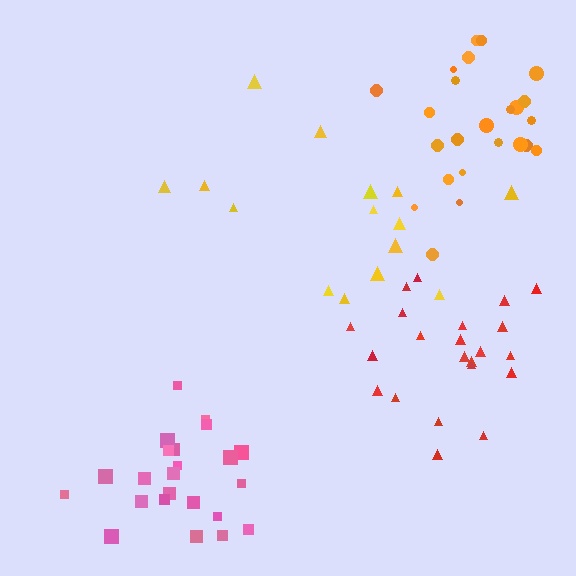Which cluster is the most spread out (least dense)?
Yellow.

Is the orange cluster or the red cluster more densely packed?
Red.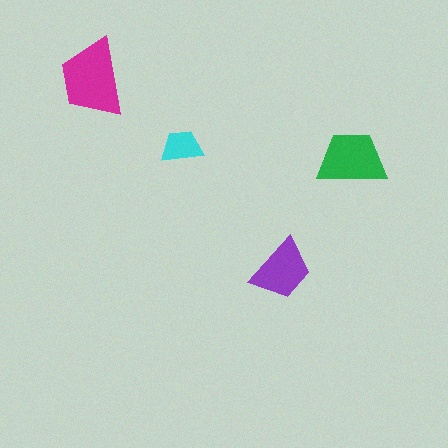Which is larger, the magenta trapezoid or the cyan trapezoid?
The magenta one.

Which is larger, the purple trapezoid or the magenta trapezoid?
The magenta one.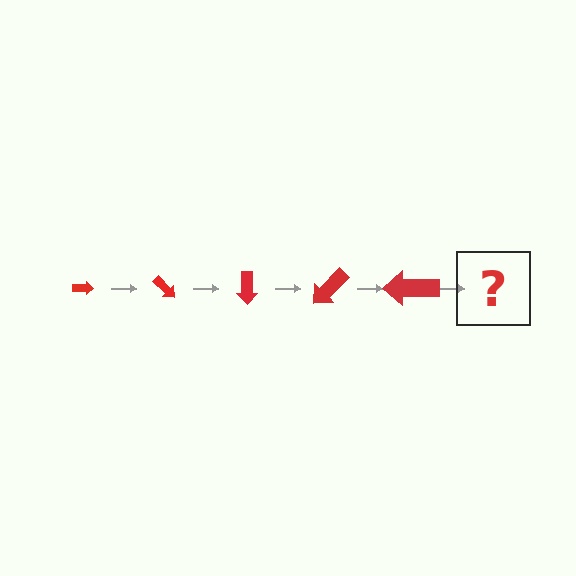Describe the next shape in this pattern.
It should be an arrow, larger than the previous one and rotated 225 degrees from the start.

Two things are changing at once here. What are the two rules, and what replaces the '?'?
The two rules are that the arrow grows larger each step and it rotates 45 degrees each step. The '?' should be an arrow, larger than the previous one and rotated 225 degrees from the start.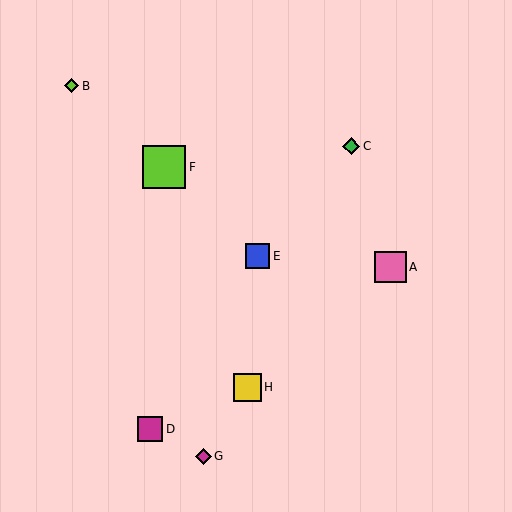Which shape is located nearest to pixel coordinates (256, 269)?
The blue square (labeled E) at (258, 256) is nearest to that location.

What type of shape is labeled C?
Shape C is a green diamond.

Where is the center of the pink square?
The center of the pink square is at (390, 267).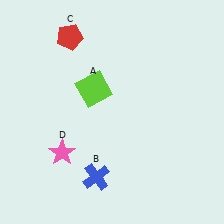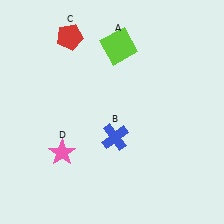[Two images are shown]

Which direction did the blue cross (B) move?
The blue cross (B) moved up.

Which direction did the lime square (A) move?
The lime square (A) moved up.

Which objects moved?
The objects that moved are: the lime square (A), the blue cross (B).